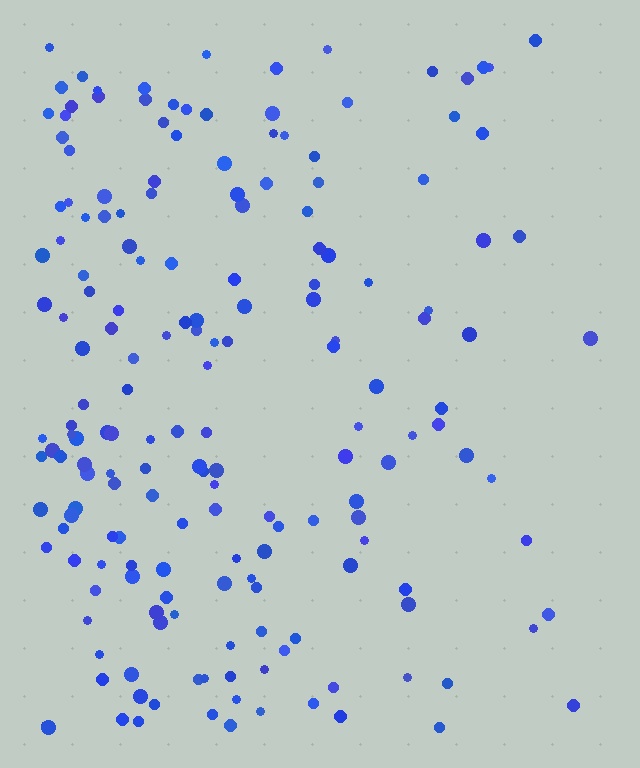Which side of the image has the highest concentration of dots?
The left.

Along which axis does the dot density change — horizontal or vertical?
Horizontal.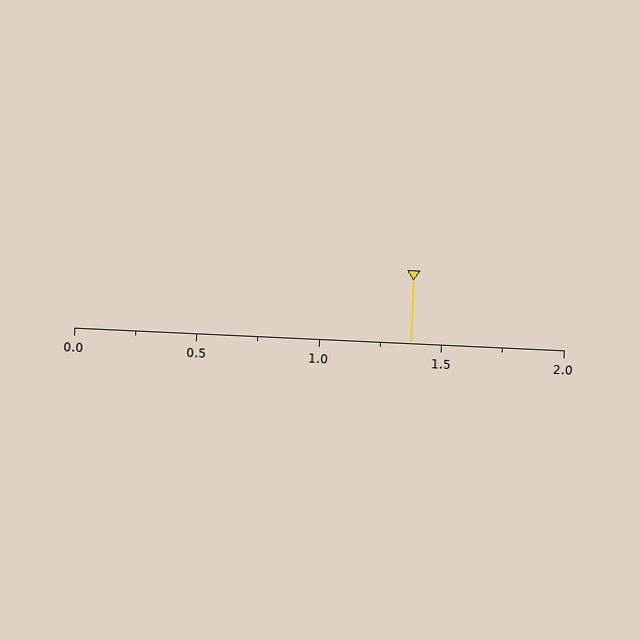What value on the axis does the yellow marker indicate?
The marker indicates approximately 1.38.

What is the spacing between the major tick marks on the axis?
The major ticks are spaced 0.5 apart.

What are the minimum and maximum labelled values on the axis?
The axis runs from 0.0 to 2.0.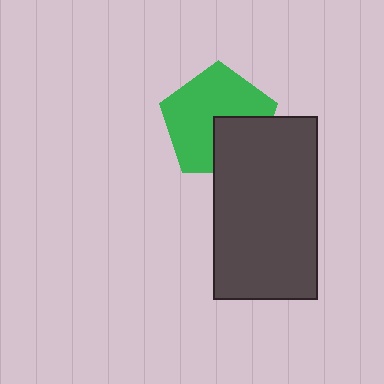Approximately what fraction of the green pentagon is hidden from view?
Roughly 32% of the green pentagon is hidden behind the dark gray rectangle.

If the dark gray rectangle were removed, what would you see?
You would see the complete green pentagon.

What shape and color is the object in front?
The object in front is a dark gray rectangle.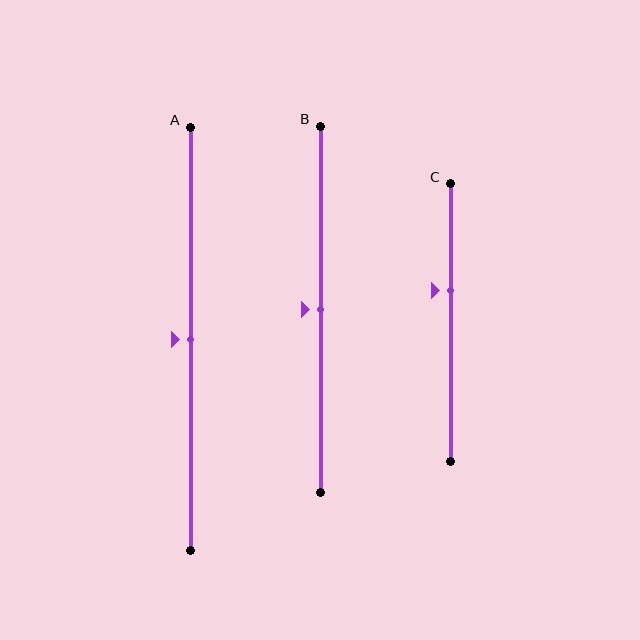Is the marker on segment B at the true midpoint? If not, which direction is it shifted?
Yes, the marker on segment B is at the true midpoint.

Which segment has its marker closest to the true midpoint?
Segment A has its marker closest to the true midpoint.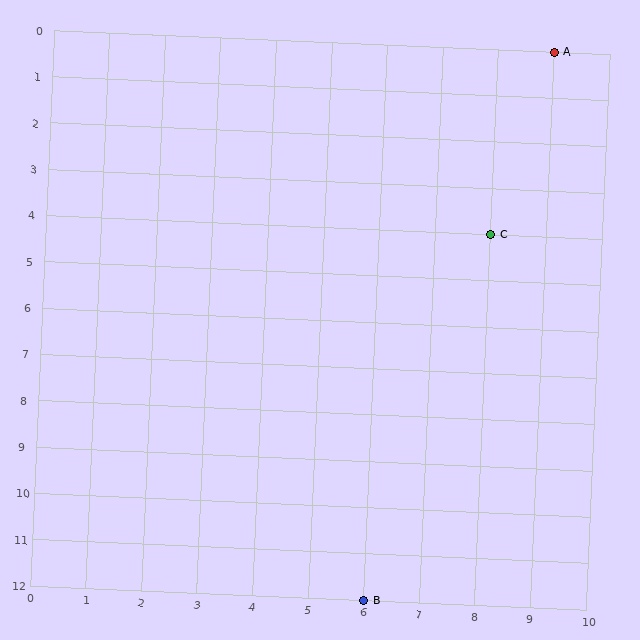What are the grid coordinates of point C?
Point C is at grid coordinates (8, 4).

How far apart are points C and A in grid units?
Points C and A are 1 column and 4 rows apart (about 4.1 grid units diagonally).